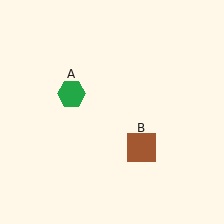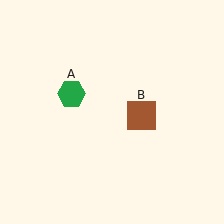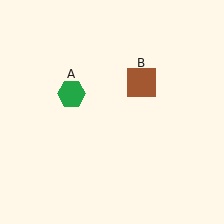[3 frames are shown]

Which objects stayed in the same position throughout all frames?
Green hexagon (object A) remained stationary.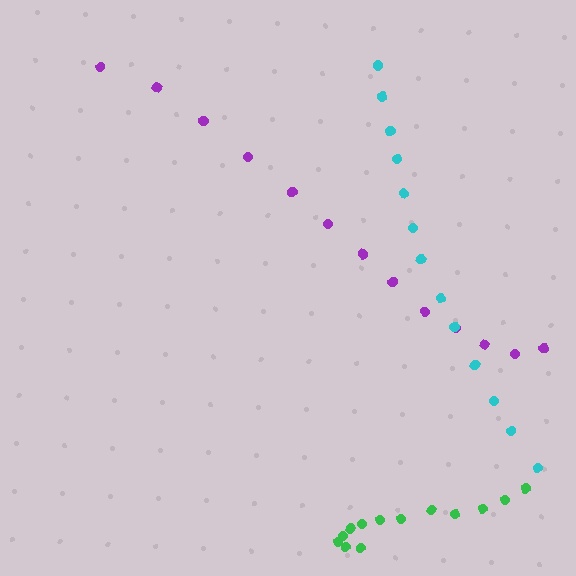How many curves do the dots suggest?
There are 3 distinct paths.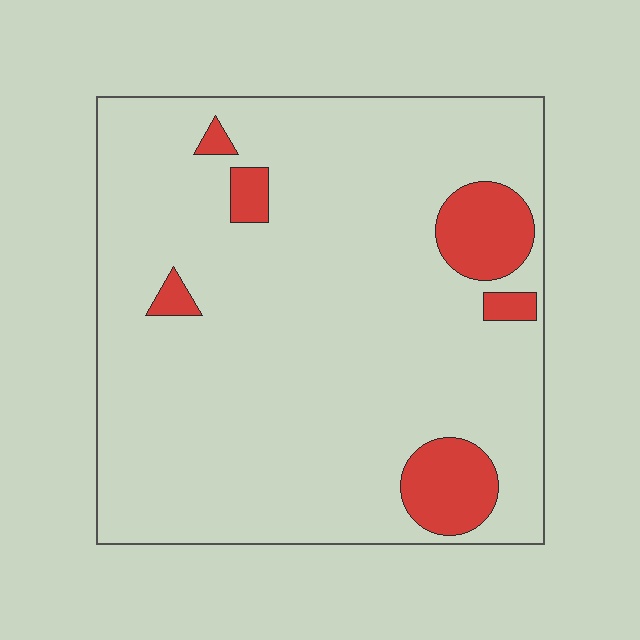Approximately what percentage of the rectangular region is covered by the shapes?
Approximately 10%.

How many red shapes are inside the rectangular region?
6.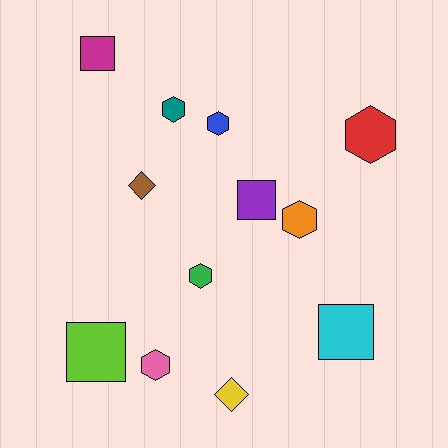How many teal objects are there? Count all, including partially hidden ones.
There is 1 teal object.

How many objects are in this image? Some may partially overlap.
There are 12 objects.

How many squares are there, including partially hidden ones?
There are 4 squares.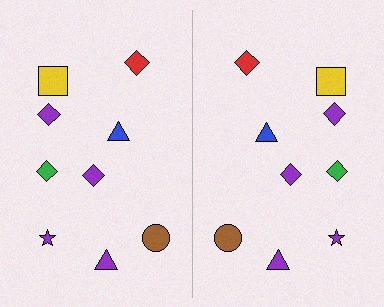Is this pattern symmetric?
Yes, this pattern has bilateral (reflection) symmetry.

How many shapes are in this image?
There are 18 shapes in this image.